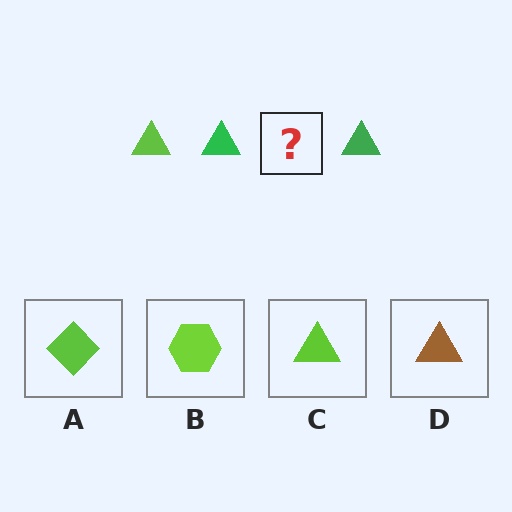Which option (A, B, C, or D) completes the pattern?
C.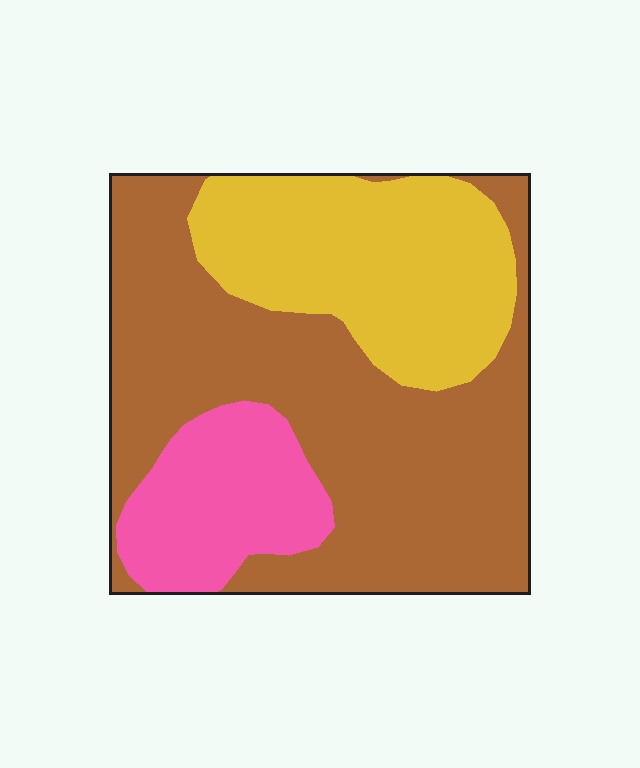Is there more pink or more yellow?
Yellow.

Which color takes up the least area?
Pink, at roughly 15%.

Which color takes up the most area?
Brown, at roughly 55%.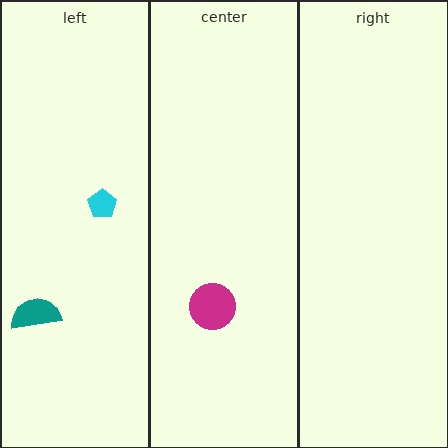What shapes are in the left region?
The teal semicircle, the cyan pentagon.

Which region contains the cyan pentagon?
The left region.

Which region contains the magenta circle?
The center region.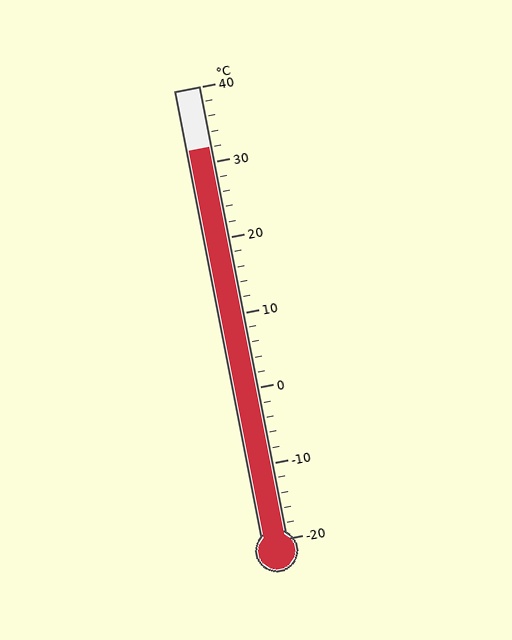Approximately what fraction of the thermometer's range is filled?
The thermometer is filled to approximately 85% of its range.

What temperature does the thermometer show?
The thermometer shows approximately 32°C.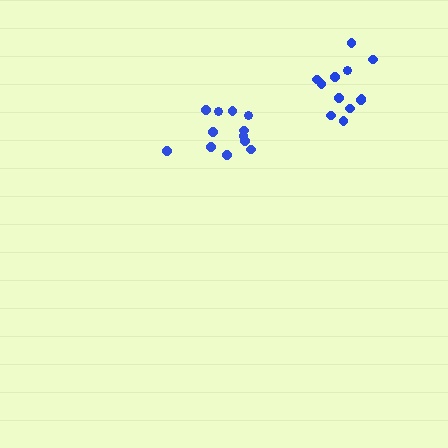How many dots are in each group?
Group 1: 12 dots, Group 2: 12 dots (24 total).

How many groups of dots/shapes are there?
There are 2 groups.